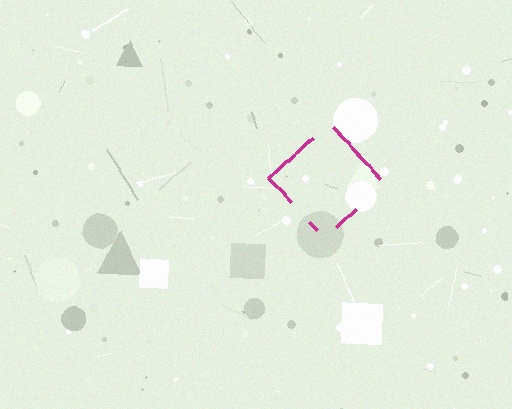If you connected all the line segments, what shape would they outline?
They would outline a diamond.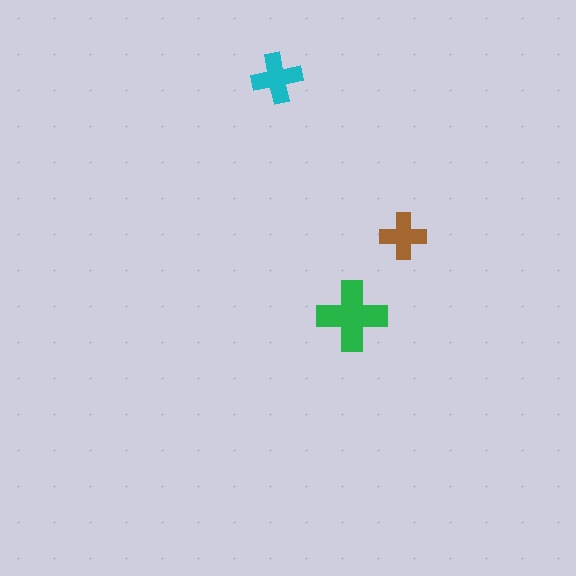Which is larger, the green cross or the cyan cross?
The green one.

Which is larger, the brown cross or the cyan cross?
The cyan one.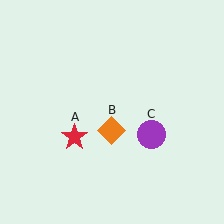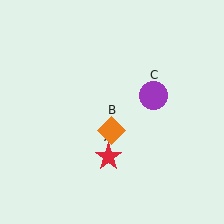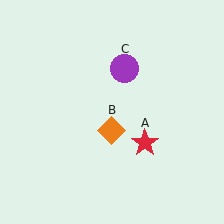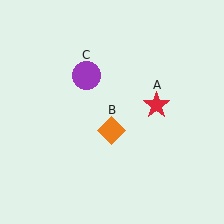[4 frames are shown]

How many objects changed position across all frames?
2 objects changed position: red star (object A), purple circle (object C).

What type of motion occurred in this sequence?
The red star (object A), purple circle (object C) rotated counterclockwise around the center of the scene.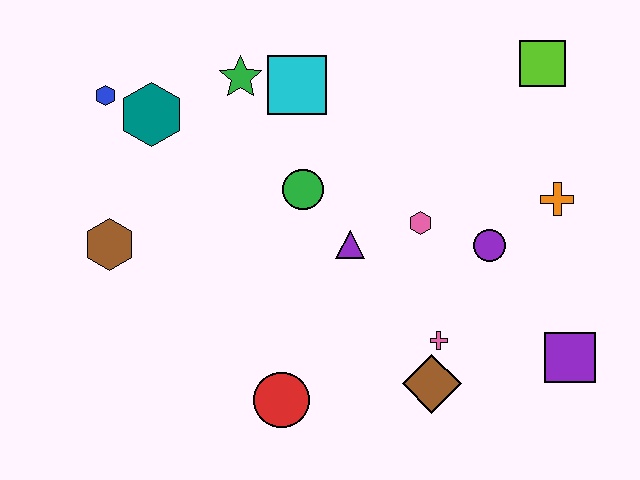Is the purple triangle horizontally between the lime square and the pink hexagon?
No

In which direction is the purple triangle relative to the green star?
The purple triangle is below the green star.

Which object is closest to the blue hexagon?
The teal hexagon is closest to the blue hexagon.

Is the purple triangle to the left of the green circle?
No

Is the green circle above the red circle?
Yes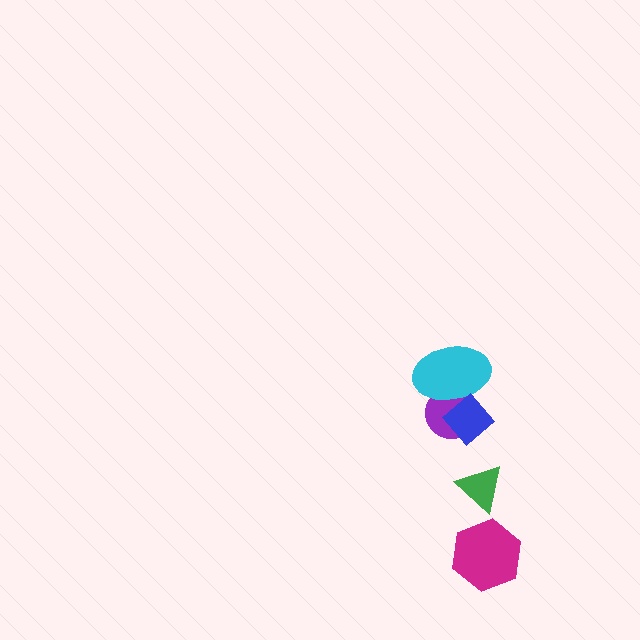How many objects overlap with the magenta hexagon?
0 objects overlap with the magenta hexagon.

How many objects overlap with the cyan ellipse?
2 objects overlap with the cyan ellipse.